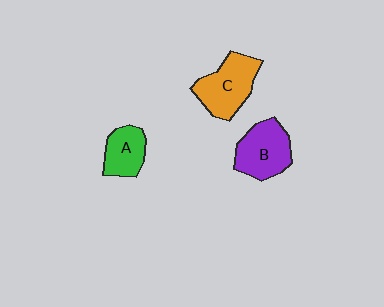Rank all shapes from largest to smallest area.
From largest to smallest: C (orange), B (purple), A (green).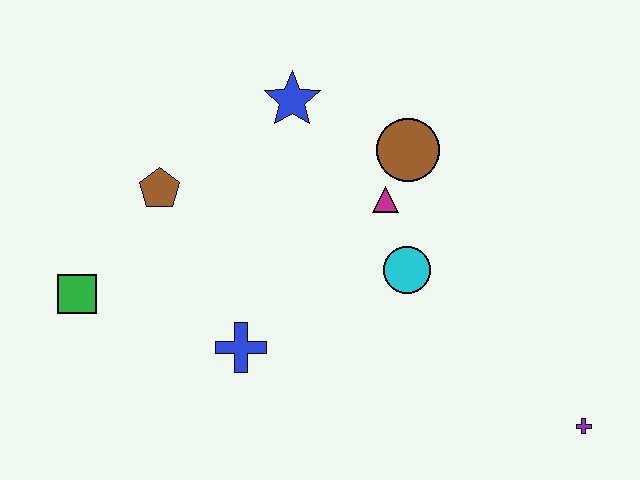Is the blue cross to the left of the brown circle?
Yes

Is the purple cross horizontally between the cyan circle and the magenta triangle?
No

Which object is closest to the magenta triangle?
The brown circle is closest to the magenta triangle.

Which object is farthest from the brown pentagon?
The purple cross is farthest from the brown pentagon.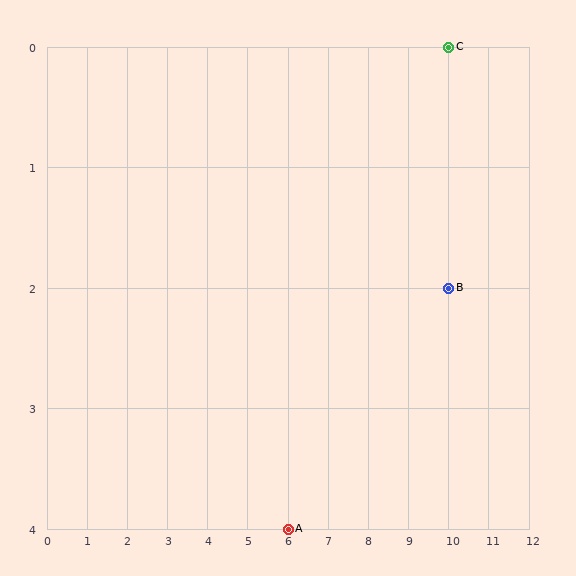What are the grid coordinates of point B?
Point B is at grid coordinates (10, 2).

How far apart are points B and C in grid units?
Points B and C are 2 rows apart.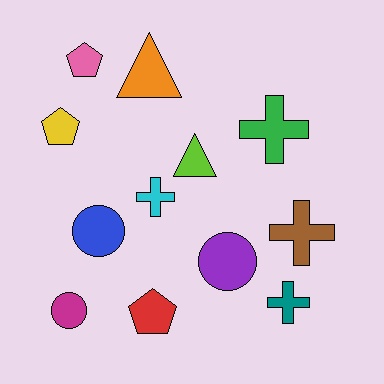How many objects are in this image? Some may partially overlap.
There are 12 objects.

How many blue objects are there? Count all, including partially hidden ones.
There is 1 blue object.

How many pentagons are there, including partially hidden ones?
There are 3 pentagons.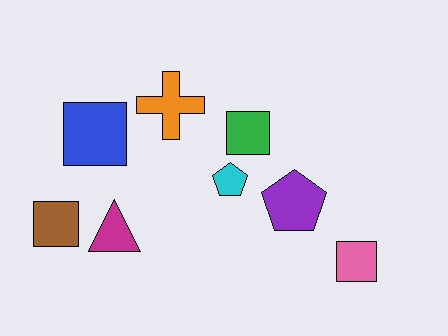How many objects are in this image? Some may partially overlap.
There are 8 objects.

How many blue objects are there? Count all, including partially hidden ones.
There is 1 blue object.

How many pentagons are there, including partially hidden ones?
There are 2 pentagons.